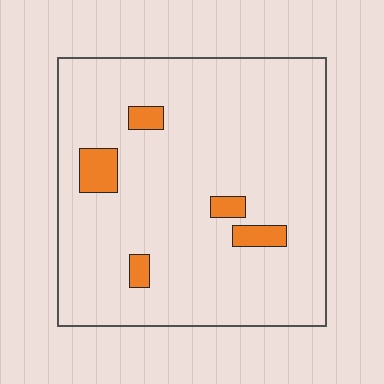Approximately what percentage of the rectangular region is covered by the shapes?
Approximately 5%.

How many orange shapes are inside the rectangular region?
5.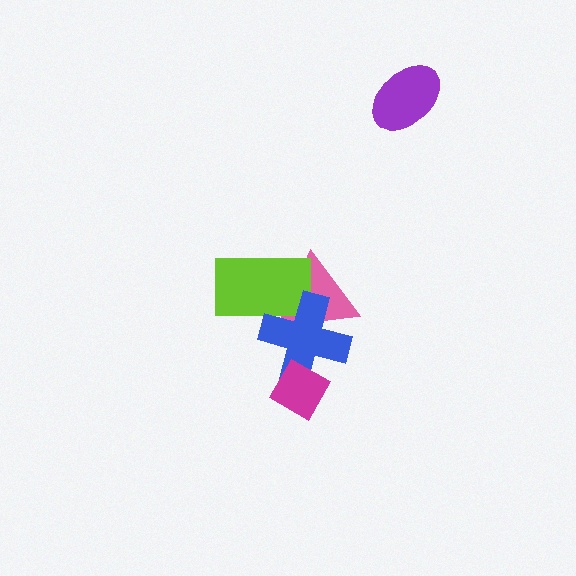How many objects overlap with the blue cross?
3 objects overlap with the blue cross.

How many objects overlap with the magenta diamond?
1 object overlaps with the magenta diamond.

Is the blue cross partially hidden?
Yes, it is partially covered by another shape.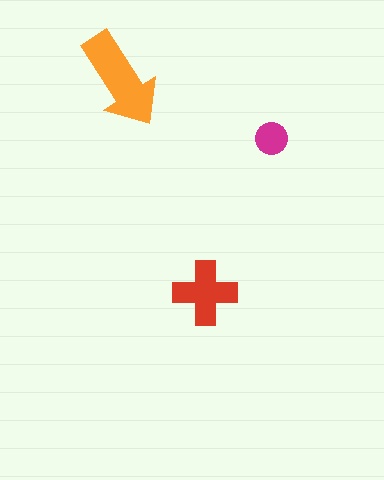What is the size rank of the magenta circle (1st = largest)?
3rd.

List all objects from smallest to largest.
The magenta circle, the red cross, the orange arrow.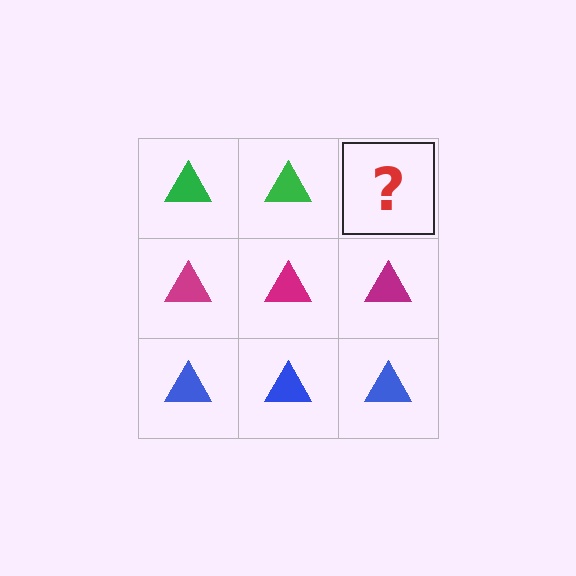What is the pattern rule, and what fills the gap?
The rule is that each row has a consistent color. The gap should be filled with a green triangle.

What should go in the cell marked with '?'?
The missing cell should contain a green triangle.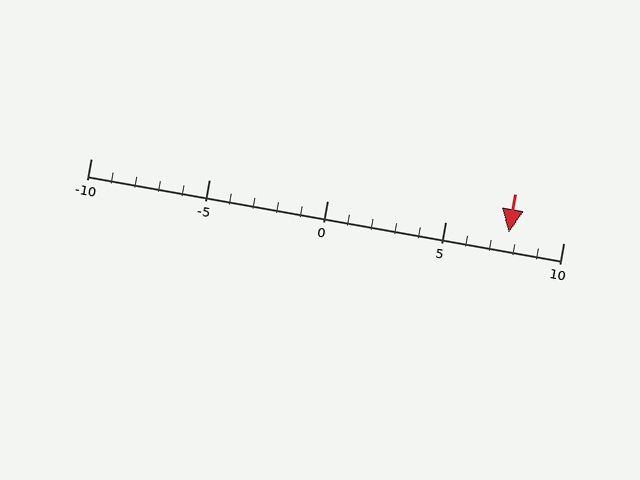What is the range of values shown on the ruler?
The ruler shows values from -10 to 10.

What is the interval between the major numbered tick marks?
The major tick marks are spaced 5 units apart.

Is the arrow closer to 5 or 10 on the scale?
The arrow is closer to 10.